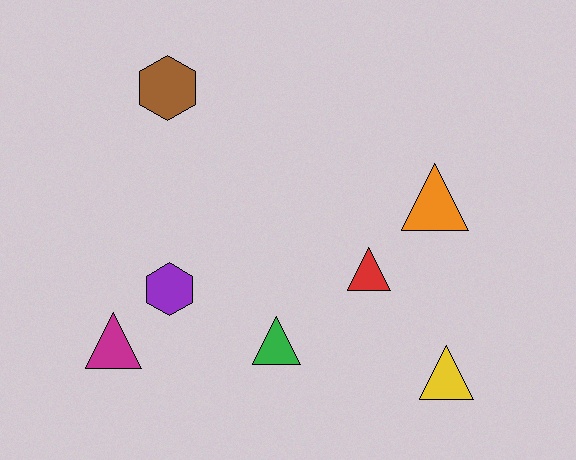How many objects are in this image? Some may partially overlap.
There are 7 objects.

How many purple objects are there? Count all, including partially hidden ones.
There is 1 purple object.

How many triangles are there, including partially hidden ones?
There are 5 triangles.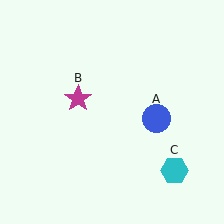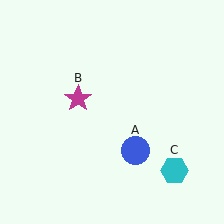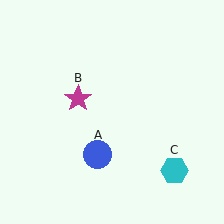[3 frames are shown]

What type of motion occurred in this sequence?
The blue circle (object A) rotated clockwise around the center of the scene.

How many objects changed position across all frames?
1 object changed position: blue circle (object A).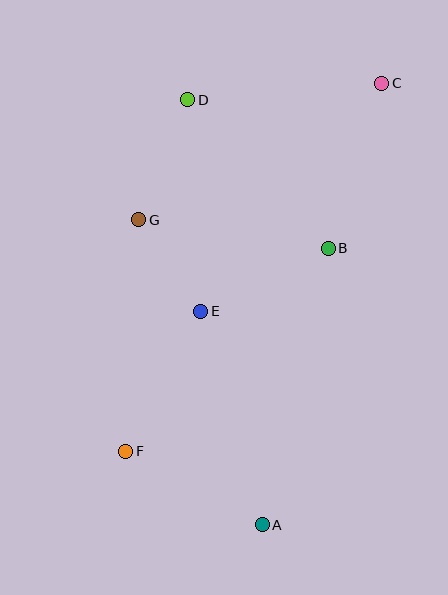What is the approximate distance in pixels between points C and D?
The distance between C and D is approximately 195 pixels.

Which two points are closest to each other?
Points E and G are closest to each other.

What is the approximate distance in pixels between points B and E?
The distance between B and E is approximately 142 pixels.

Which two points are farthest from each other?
Points A and C are farthest from each other.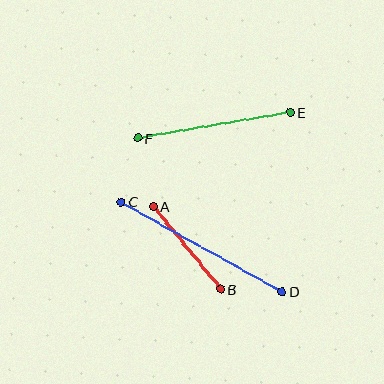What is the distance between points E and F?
The distance is approximately 154 pixels.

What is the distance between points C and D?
The distance is approximately 184 pixels.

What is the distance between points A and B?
The distance is approximately 107 pixels.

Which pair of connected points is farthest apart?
Points C and D are farthest apart.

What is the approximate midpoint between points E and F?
The midpoint is at approximately (214, 125) pixels.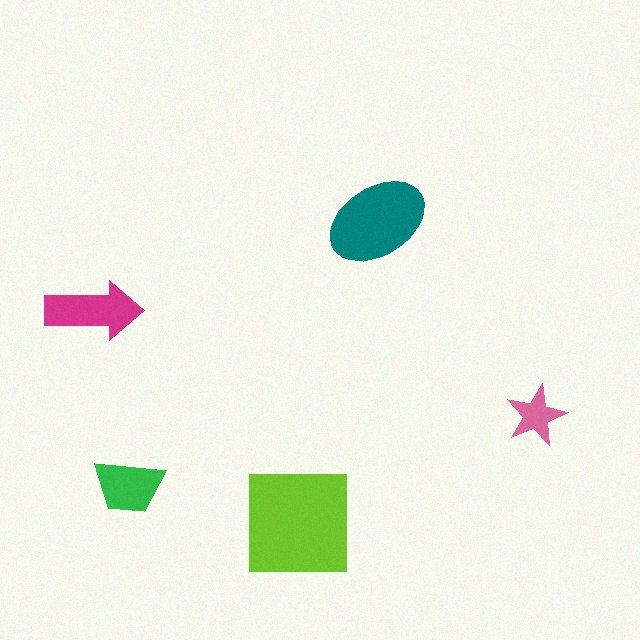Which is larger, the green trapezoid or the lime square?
The lime square.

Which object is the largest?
The lime square.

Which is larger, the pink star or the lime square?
The lime square.